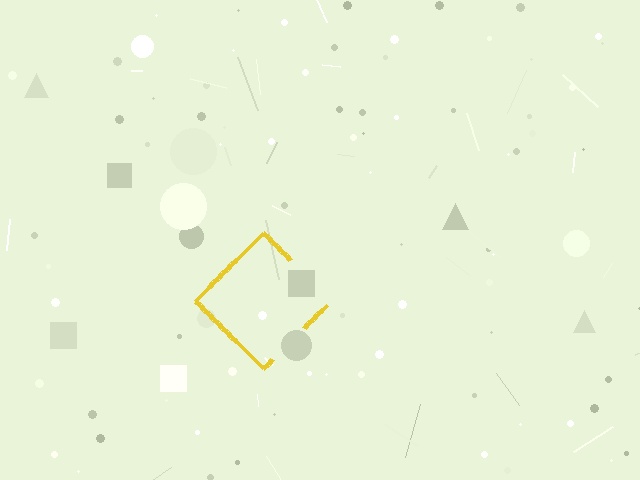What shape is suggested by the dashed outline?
The dashed outline suggests a diamond.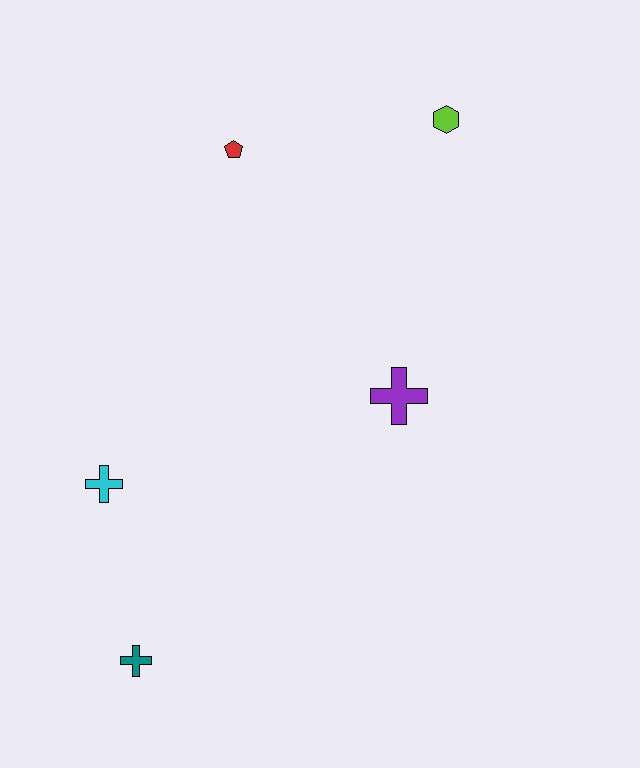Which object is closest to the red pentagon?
The lime hexagon is closest to the red pentagon.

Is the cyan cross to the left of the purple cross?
Yes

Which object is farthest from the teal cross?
The lime hexagon is farthest from the teal cross.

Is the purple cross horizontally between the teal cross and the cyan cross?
No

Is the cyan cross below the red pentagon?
Yes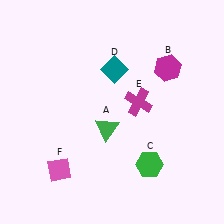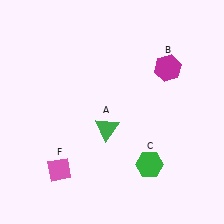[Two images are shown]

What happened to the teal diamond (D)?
The teal diamond (D) was removed in Image 2. It was in the top-right area of Image 1.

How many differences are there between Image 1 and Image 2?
There are 2 differences between the two images.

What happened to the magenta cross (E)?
The magenta cross (E) was removed in Image 2. It was in the top-right area of Image 1.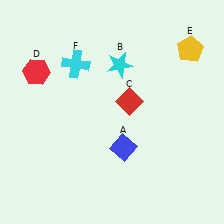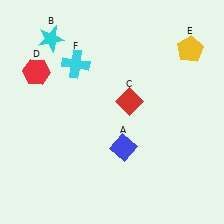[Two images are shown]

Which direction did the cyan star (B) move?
The cyan star (B) moved left.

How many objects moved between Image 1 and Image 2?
1 object moved between the two images.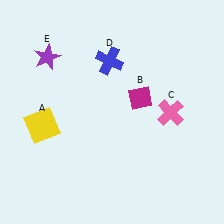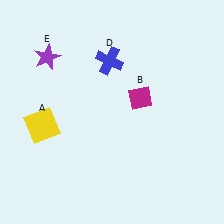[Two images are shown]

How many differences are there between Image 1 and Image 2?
There is 1 difference between the two images.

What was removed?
The pink cross (C) was removed in Image 2.